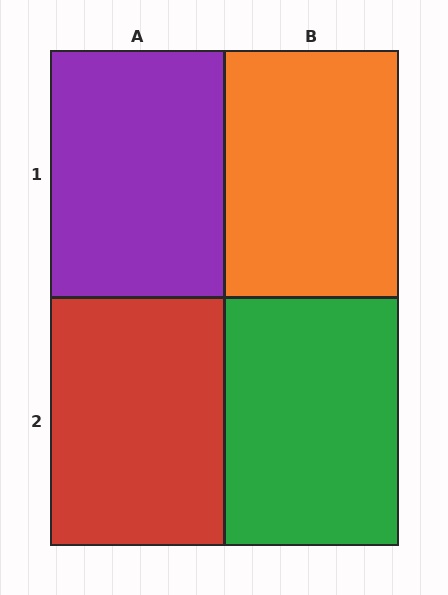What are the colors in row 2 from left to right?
Red, green.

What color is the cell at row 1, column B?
Orange.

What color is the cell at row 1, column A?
Purple.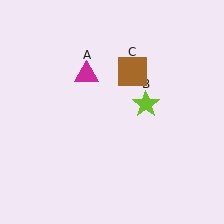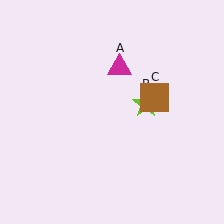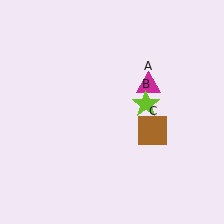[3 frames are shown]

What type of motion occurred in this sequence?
The magenta triangle (object A), brown square (object C) rotated clockwise around the center of the scene.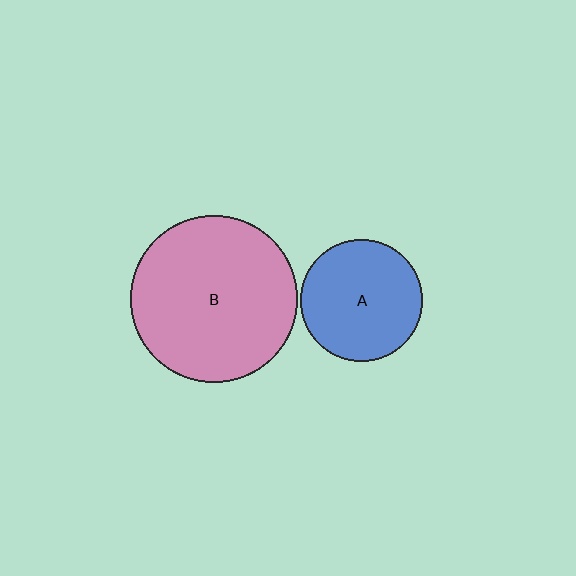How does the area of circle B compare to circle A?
Approximately 1.9 times.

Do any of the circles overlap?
No, none of the circles overlap.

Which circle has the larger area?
Circle B (pink).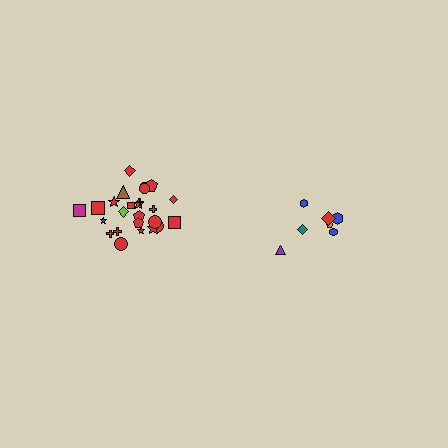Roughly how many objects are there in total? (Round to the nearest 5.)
Roughly 30 objects in total.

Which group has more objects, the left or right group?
The left group.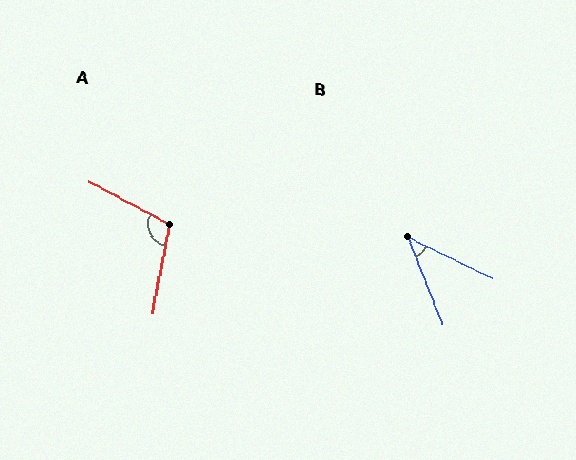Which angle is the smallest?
B, at approximately 42 degrees.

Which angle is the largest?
A, at approximately 107 degrees.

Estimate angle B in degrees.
Approximately 42 degrees.